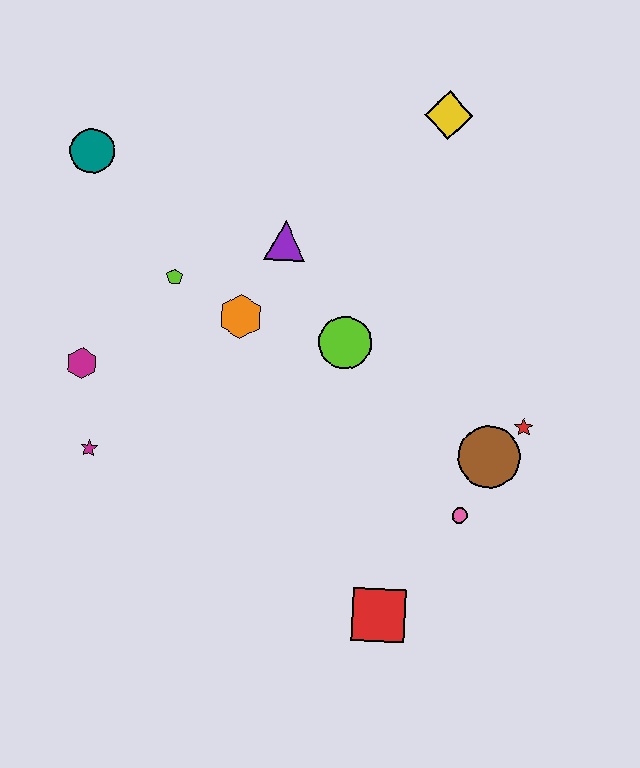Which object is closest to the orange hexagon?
The lime pentagon is closest to the orange hexagon.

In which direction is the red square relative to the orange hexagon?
The red square is below the orange hexagon.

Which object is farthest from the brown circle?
The teal circle is farthest from the brown circle.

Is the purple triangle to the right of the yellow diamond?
No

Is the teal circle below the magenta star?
No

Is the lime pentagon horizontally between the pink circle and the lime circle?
No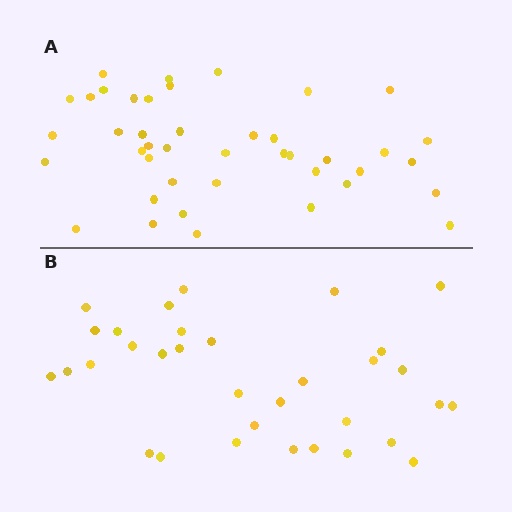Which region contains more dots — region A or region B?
Region A (the top region) has more dots.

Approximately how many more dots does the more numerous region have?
Region A has roughly 8 or so more dots than region B.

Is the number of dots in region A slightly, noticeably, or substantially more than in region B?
Region A has noticeably more, but not dramatically so. The ratio is roughly 1.3 to 1.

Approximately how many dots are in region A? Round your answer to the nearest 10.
About 40 dots. (The exact count is 42, which rounds to 40.)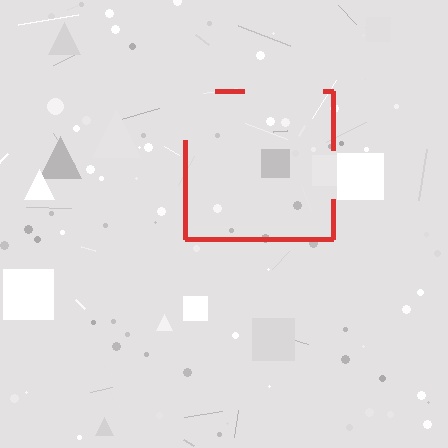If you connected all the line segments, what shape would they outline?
They would outline a square.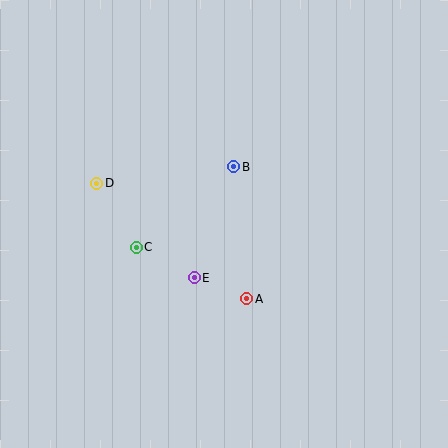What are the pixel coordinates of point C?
Point C is at (136, 247).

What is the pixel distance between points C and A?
The distance between C and A is 122 pixels.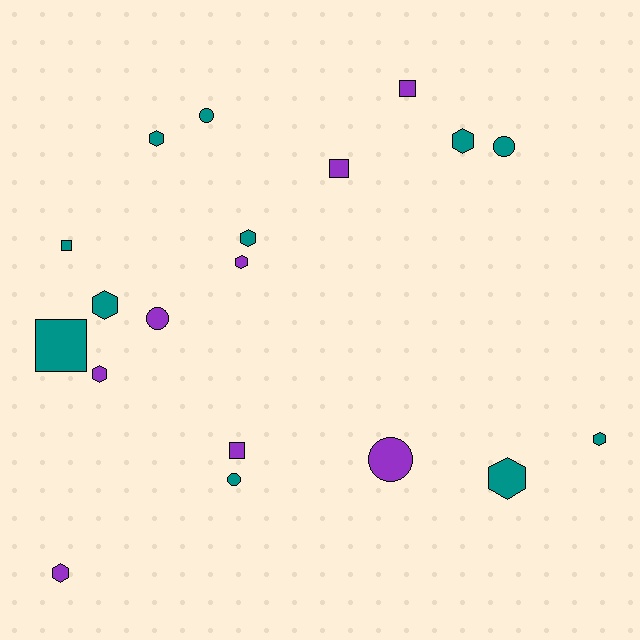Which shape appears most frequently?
Hexagon, with 9 objects.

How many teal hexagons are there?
There are 6 teal hexagons.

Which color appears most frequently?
Teal, with 11 objects.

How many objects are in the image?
There are 19 objects.